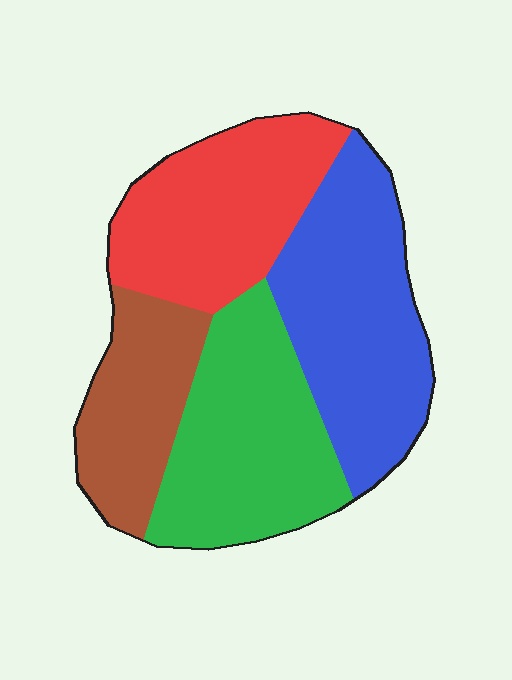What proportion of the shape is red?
Red covers about 25% of the shape.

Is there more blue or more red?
Blue.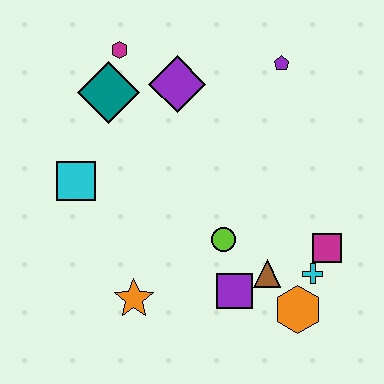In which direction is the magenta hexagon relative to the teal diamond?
The magenta hexagon is above the teal diamond.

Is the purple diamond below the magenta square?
No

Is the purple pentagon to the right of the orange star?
Yes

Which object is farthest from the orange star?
The purple pentagon is farthest from the orange star.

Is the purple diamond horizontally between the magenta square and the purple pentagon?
No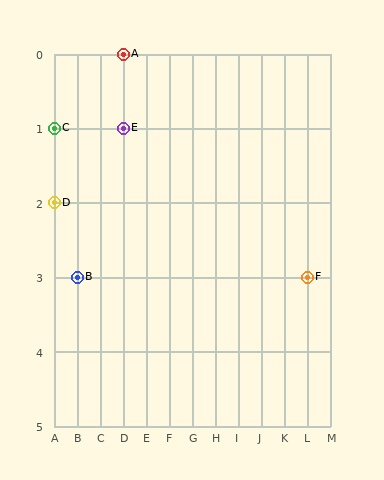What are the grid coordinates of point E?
Point E is at grid coordinates (D, 1).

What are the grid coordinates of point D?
Point D is at grid coordinates (A, 2).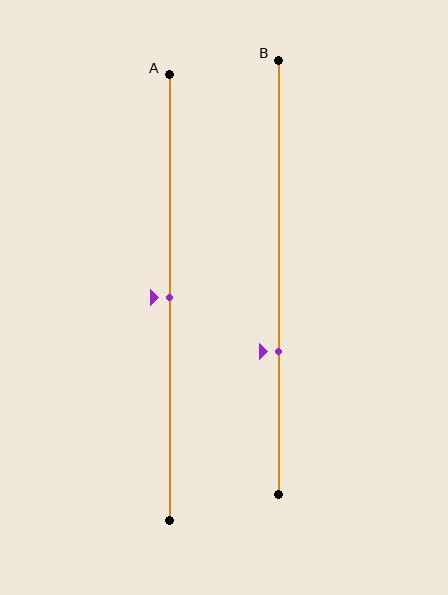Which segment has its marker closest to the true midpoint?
Segment A has its marker closest to the true midpoint.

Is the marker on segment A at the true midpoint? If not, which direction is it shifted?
Yes, the marker on segment A is at the true midpoint.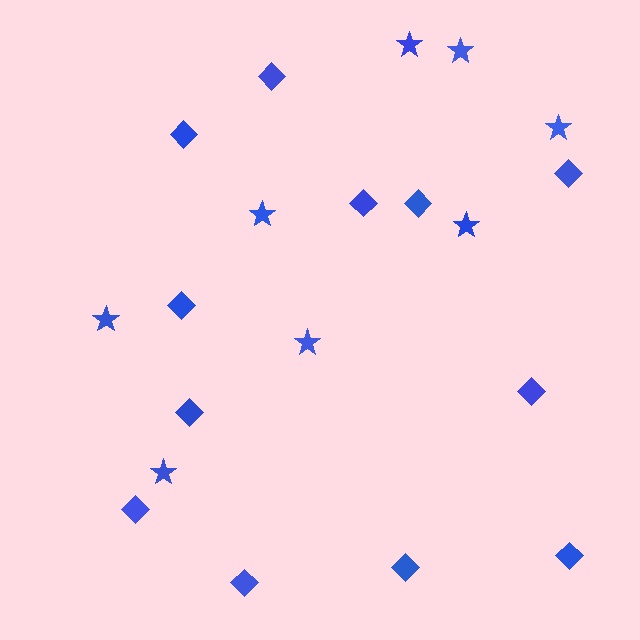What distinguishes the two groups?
There are 2 groups: one group of diamonds (12) and one group of stars (8).